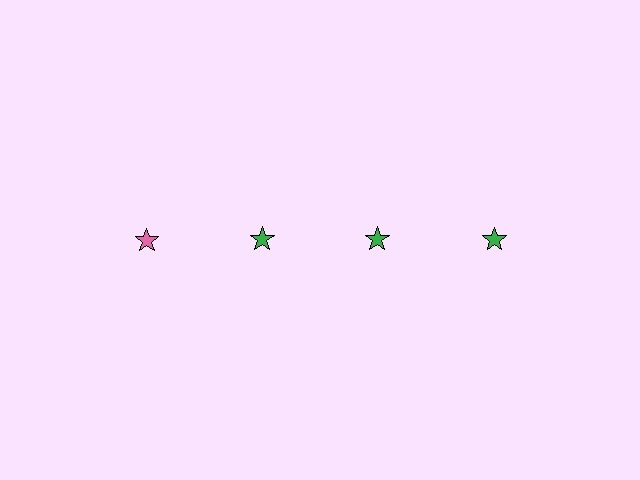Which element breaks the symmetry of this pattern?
The pink star in the top row, leftmost column breaks the symmetry. All other shapes are green stars.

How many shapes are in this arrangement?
There are 4 shapes arranged in a grid pattern.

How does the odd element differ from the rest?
It has a different color: pink instead of green.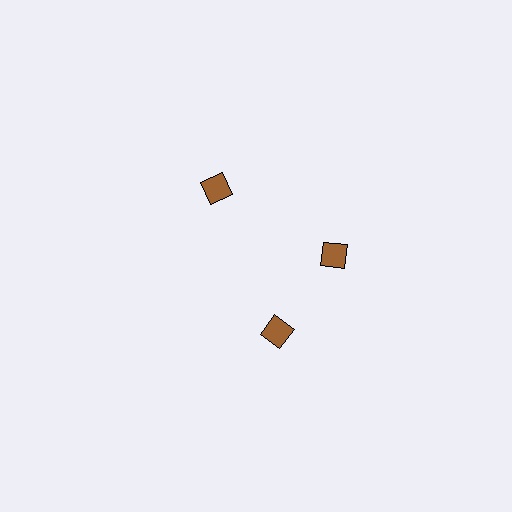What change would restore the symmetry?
The symmetry would be restored by rotating it back into even spacing with its neighbors so that all 3 diamonds sit at equal angles and equal distance from the center.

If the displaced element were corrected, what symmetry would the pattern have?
It would have 3-fold rotational symmetry — the pattern would map onto itself every 120 degrees.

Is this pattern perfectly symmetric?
No. The 3 brown diamonds are arranged in a ring, but one element near the 7 o'clock position is rotated out of alignment along the ring, breaking the 3-fold rotational symmetry.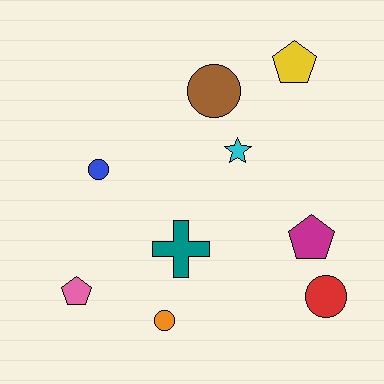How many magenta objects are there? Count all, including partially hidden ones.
There is 1 magenta object.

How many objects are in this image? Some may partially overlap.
There are 9 objects.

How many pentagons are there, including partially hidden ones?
There are 3 pentagons.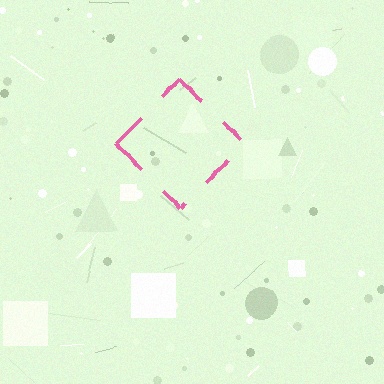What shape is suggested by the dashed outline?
The dashed outline suggests a diamond.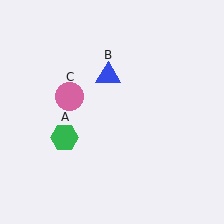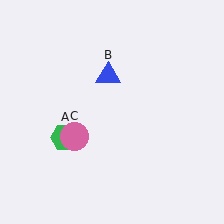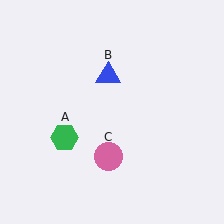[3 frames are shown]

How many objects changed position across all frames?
1 object changed position: pink circle (object C).